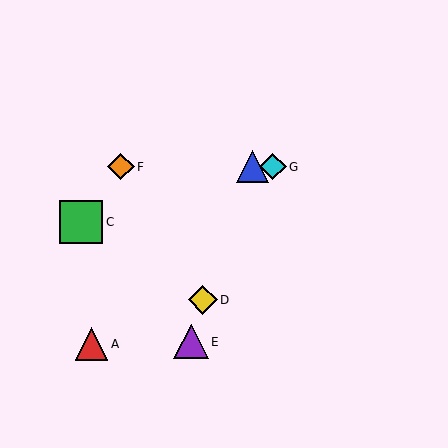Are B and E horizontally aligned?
No, B is at y≈167 and E is at y≈342.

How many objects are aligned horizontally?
3 objects (B, F, G) are aligned horizontally.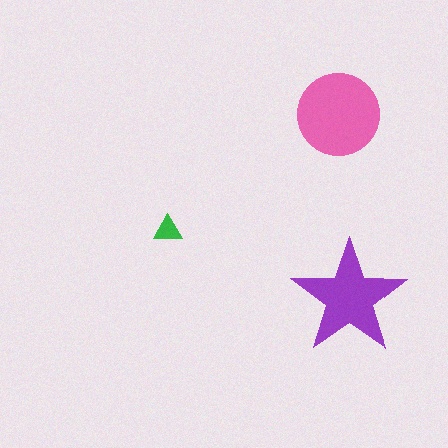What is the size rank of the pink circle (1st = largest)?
1st.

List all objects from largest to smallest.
The pink circle, the purple star, the green triangle.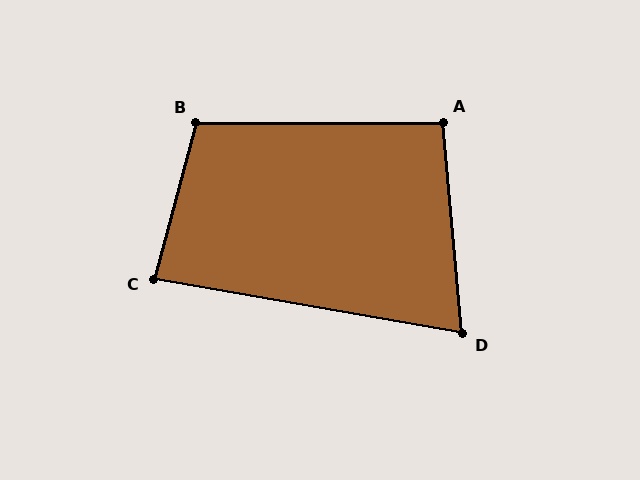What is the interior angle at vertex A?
Approximately 95 degrees (approximately right).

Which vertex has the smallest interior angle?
D, at approximately 75 degrees.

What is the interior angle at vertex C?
Approximately 85 degrees (approximately right).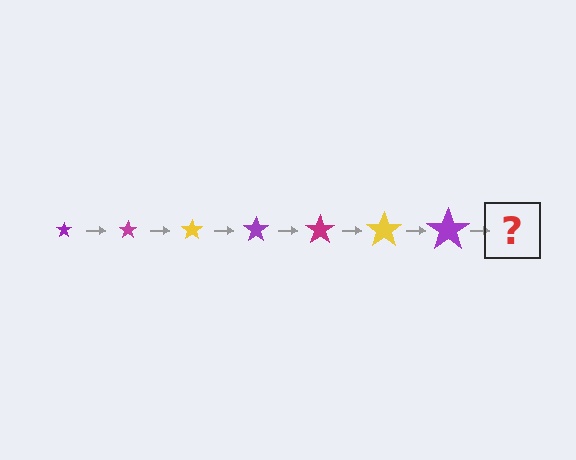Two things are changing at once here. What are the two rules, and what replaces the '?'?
The two rules are that the star grows larger each step and the color cycles through purple, magenta, and yellow. The '?' should be a magenta star, larger than the previous one.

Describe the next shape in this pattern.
It should be a magenta star, larger than the previous one.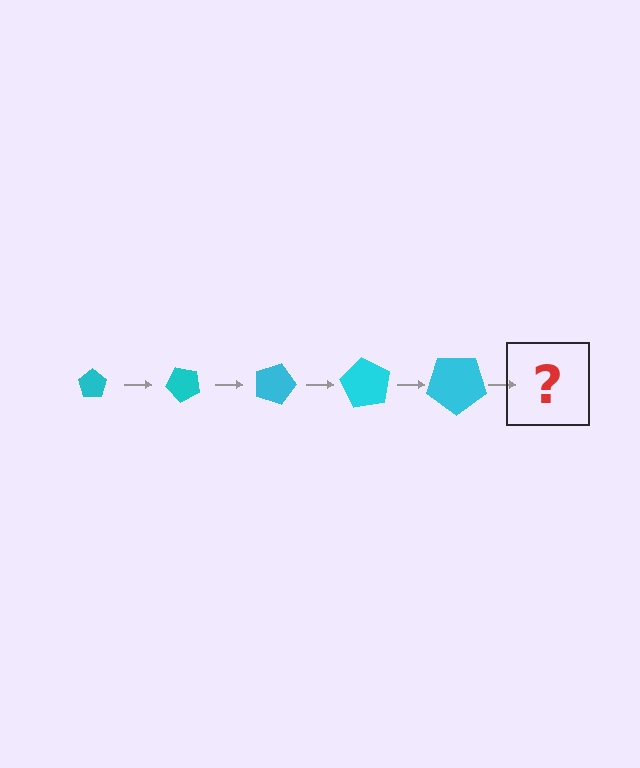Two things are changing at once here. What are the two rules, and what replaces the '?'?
The two rules are that the pentagon grows larger each step and it rotates 45 degrees each step. The '?' should be a pentagon, larger than the previous one and rotated 225 degrees from the start.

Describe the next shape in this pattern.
It should be a pentagon, larger than the previous one and rotated 225 degrees from the start.